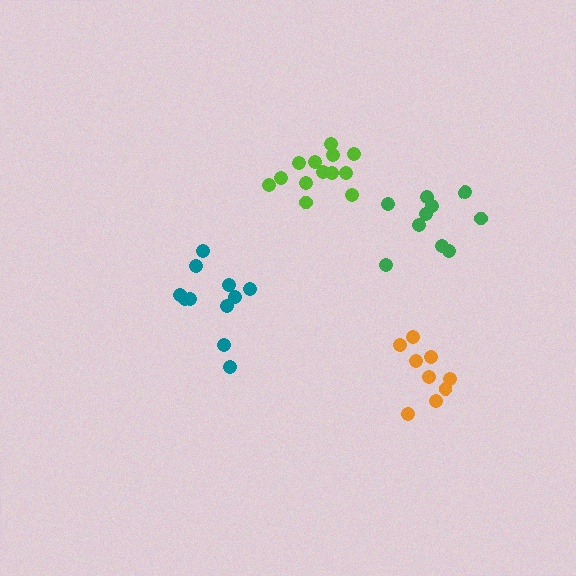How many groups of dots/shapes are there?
There are 4 groups.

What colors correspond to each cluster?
The clusters are colored: lime, teal, green, orange.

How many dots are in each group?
Group 1: 13 dots, Group 2: 11 dots, Group 3: 10 dots, Group 4: 9 dots (43 total).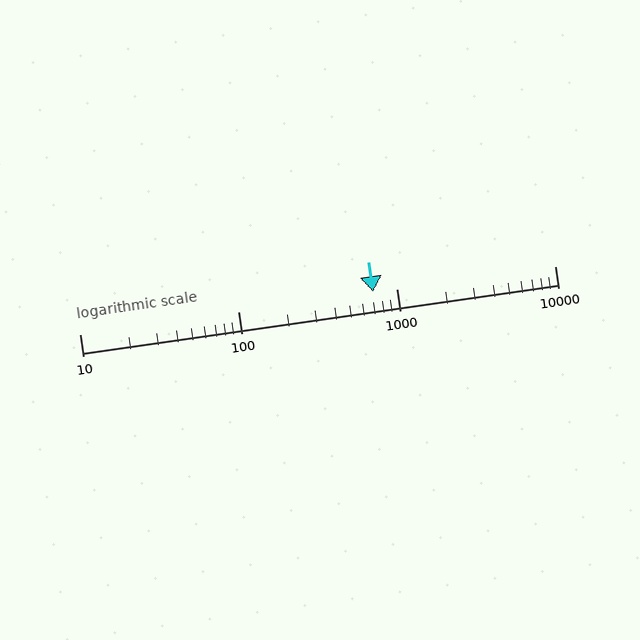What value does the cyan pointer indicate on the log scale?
The pointer indicates approximately 710.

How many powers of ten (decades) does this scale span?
The scale spans 3 decades, from 10 to 10000.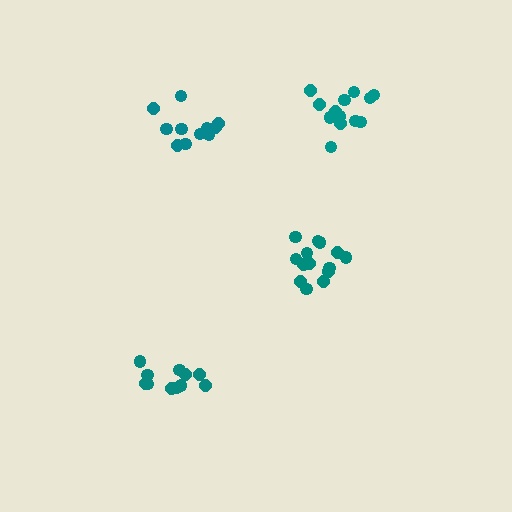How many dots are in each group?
Group 1: 14 dots, Group 2: 11 dots, Group 3: 13 dots, Group 4: 11 dots (49 total).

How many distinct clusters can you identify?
There are 4 distinct clusters.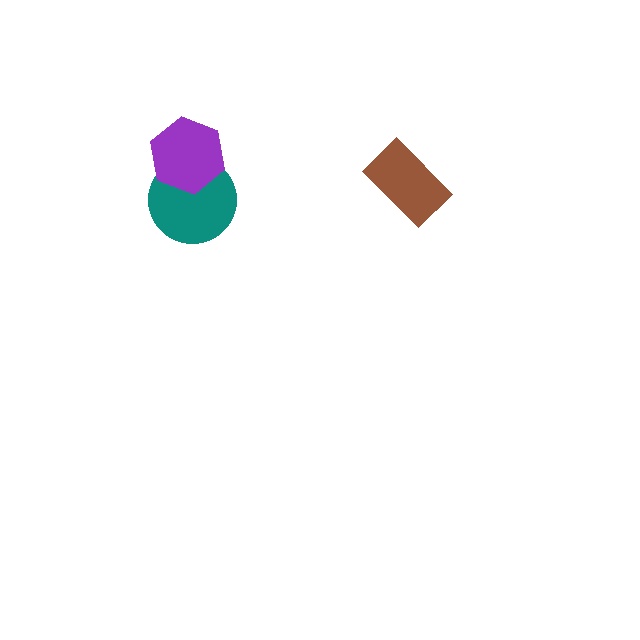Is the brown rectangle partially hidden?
No, no other shape covers it.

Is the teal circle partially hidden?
Yes, it is partially covered by another shape.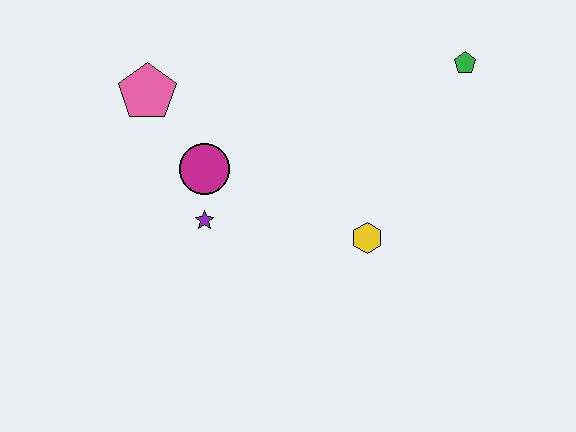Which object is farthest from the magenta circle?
The green pentagon is farthest from the magenta circle.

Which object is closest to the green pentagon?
The yellow hexagon is closest to the green pentagon.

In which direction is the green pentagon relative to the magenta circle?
The green pentagon is to the right of the magenta circle.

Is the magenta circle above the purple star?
Yes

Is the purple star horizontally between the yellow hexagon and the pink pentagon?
Yes